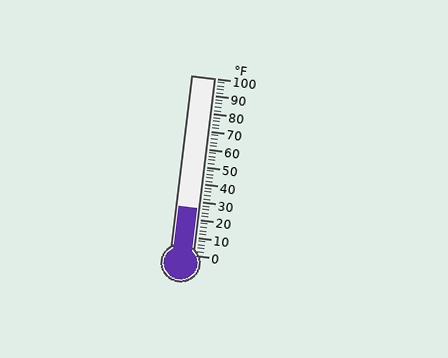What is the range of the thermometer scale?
The thermometer scale ranges from 0°F to 100°F.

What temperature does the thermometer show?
The thermometer shows approximately 26°F.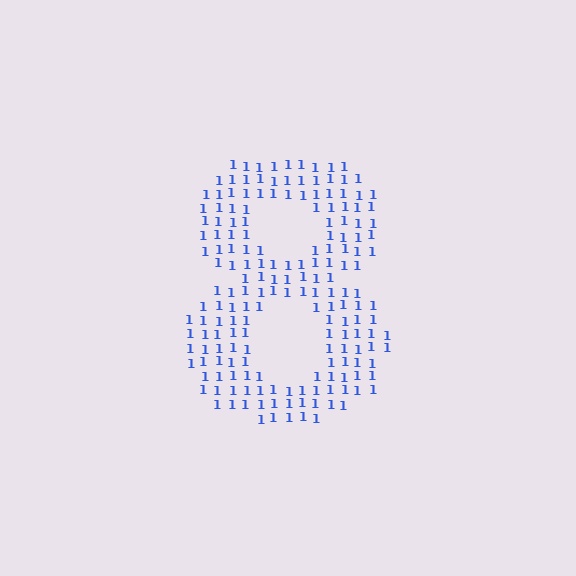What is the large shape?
The large shape is the digit 8.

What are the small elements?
The small elements are digit 1's.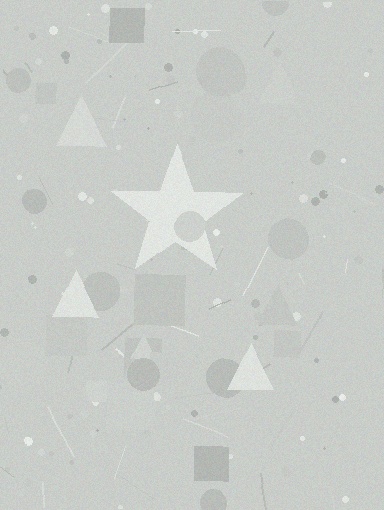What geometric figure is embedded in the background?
A star is embedded in the background.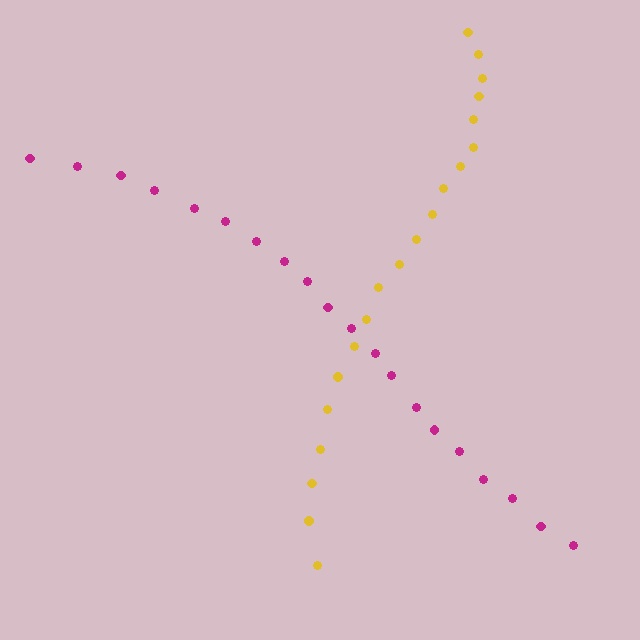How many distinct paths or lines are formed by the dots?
There are 2 distinct paths.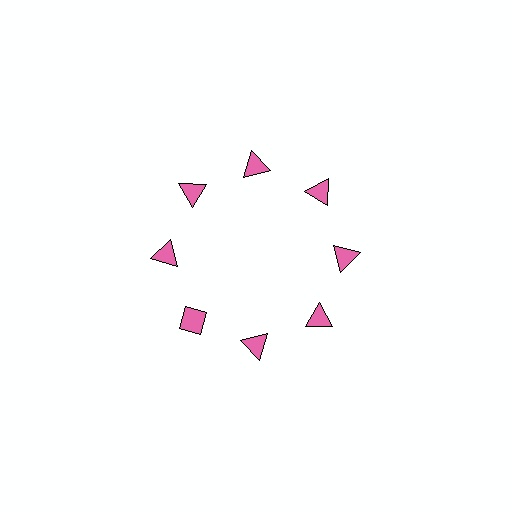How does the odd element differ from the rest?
It has a different shape: diamond instead of triangle.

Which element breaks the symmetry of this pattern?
The pink diamond at roughly the 8 o'clock position breaks the symmetry. All other shapes are pink triangles.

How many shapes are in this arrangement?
There are 8 shapes arranged in a ring pattern.